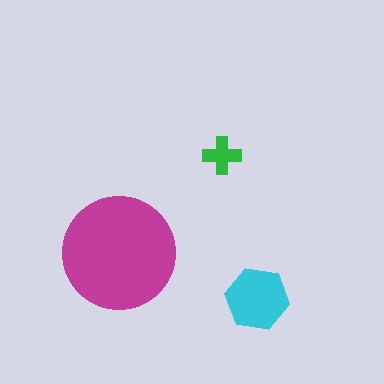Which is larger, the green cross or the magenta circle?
The magenta circle.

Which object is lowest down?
The cyan hexagon is bottommost.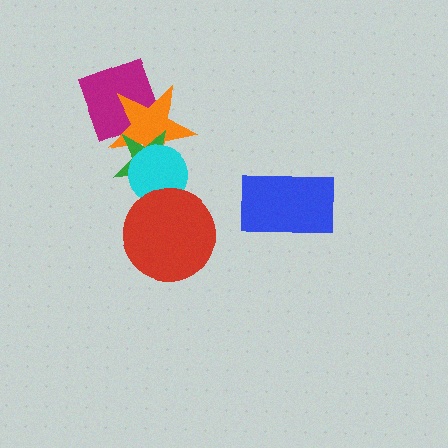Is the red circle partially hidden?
No, no other shape covers it.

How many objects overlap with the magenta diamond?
2 objects overlap with the magenta diamond.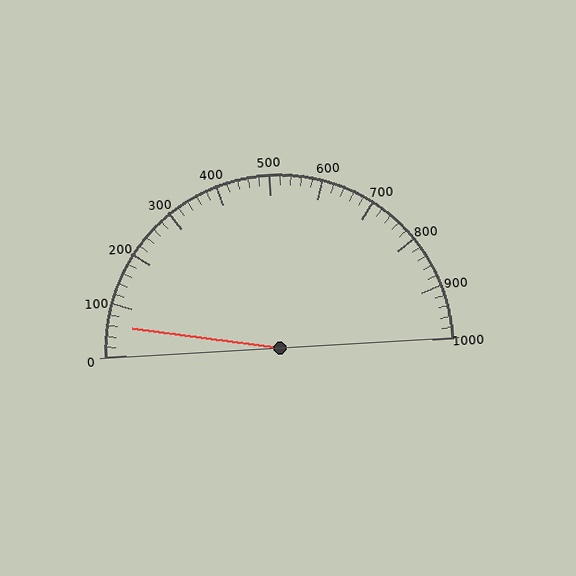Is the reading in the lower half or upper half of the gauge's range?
The reading is in the lower half of the range (0 to 1000).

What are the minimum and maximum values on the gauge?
The gauge ranges from 0 to 1000.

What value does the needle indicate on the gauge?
The needle indicates approximately 60.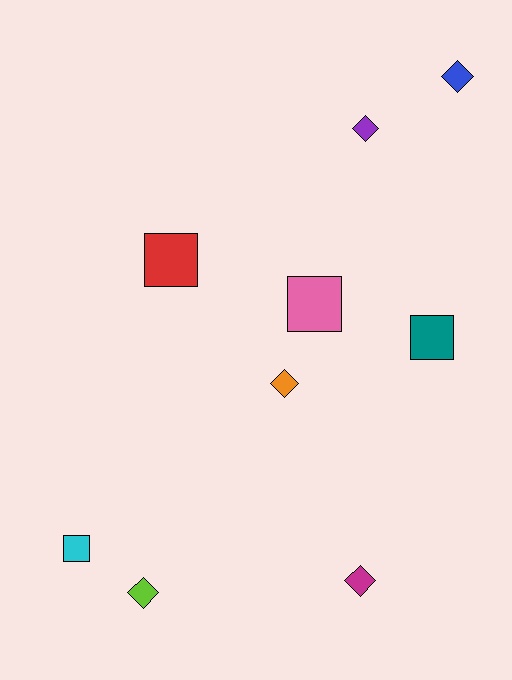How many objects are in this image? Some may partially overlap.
There are 9 objects.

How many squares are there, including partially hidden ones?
There are 4 squares.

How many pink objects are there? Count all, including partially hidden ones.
There is 1 pink object.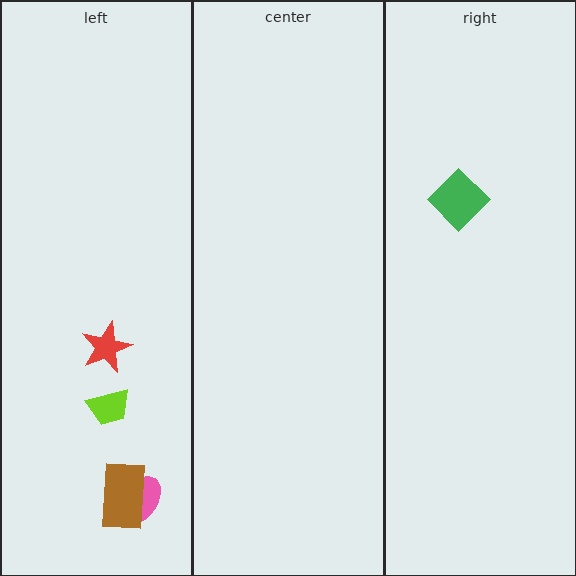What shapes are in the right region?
The green diamond.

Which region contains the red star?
The left region.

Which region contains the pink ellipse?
The left region.